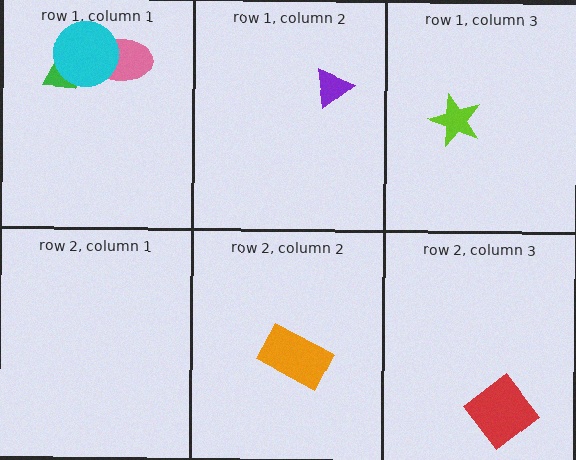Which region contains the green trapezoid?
The row 1, column 1 region.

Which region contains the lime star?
The row 1, column 3 region.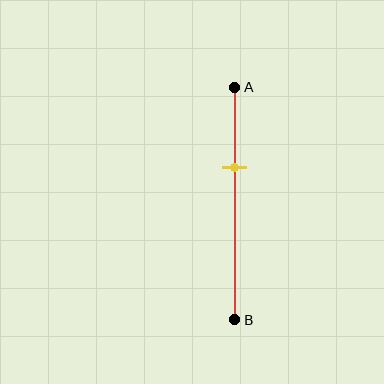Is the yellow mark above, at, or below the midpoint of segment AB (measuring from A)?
The yellow mark is above the midpoint of segment AB.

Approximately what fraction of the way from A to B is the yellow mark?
The yellow mark is approximately 35% of the way from A to B.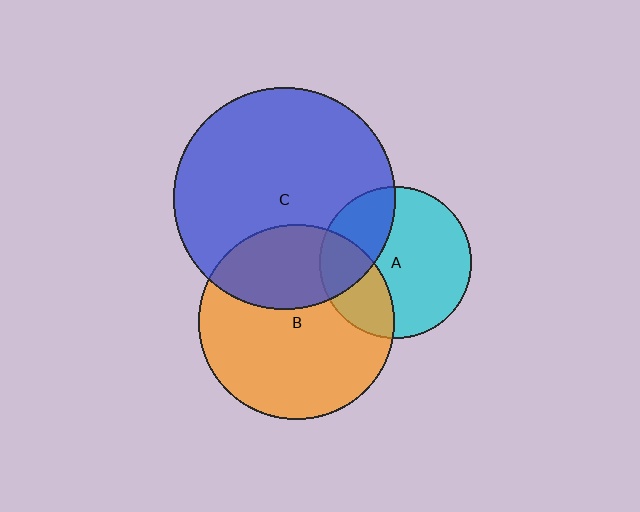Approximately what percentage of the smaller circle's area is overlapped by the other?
Approximately 30%.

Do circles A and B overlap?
Yes.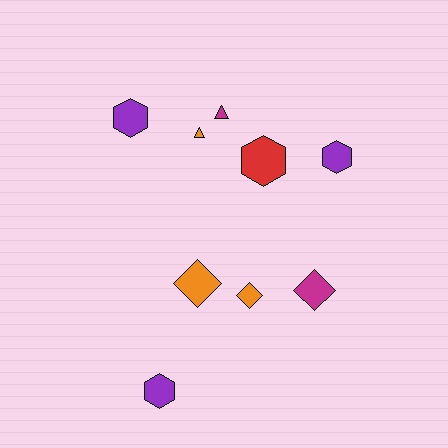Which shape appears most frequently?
Hexagon, with 4 objects.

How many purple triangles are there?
There are no purple triangles.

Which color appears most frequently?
Purple, with 3 objects.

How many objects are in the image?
There are 9 objects.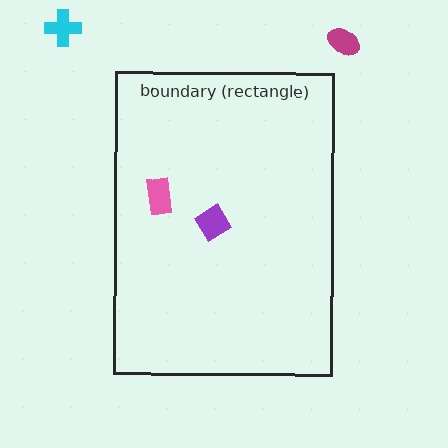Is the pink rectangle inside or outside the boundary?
Inside.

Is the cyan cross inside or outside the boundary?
Outside.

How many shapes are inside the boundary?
2 inside, 2 outside.